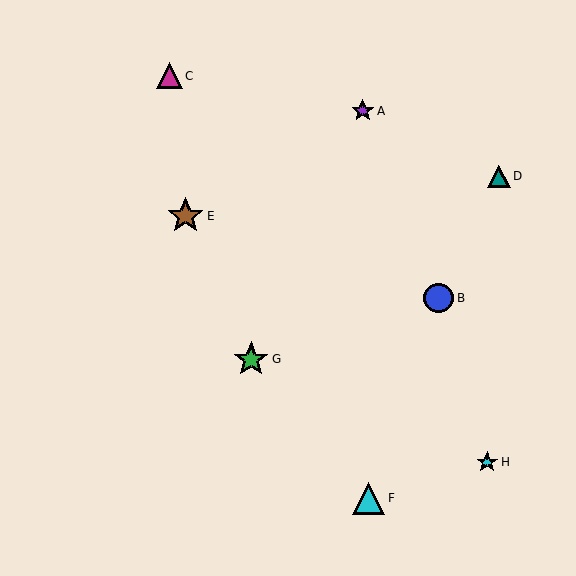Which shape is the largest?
The brown star (labeled E) is the largest.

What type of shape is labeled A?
Shape A is a purple star.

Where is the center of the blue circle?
The center of the blue circle is at (439, 298).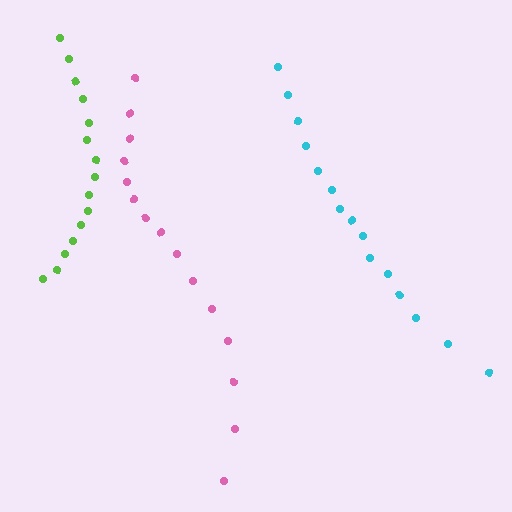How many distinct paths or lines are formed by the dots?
There are 3 distinct paths.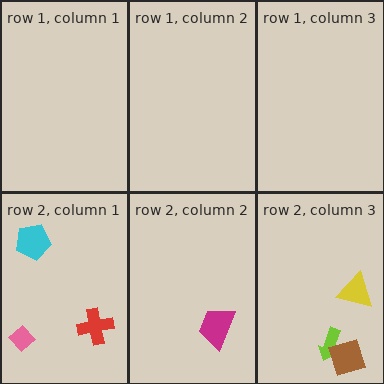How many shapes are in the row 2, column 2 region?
1.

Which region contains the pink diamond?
The row 2, column 1 region.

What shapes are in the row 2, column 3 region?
The lime arrow, the yellow triangle, the brown square.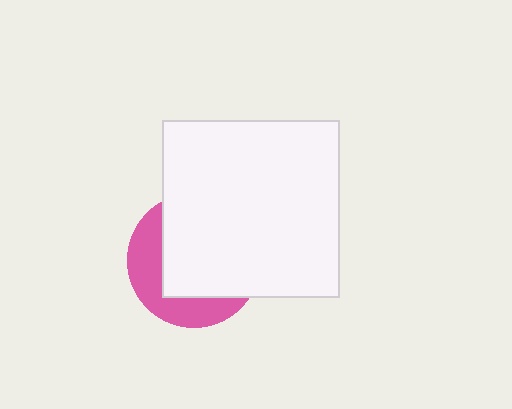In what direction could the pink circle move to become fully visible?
The pink circle could move toward the lower-left. That would shift it out from behind the white square entirely.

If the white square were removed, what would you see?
You would see the complete pink circle.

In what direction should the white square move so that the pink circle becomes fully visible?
The white square should move toward the upper-right. That is the shortest direction to clear the overlap and leave the pink circle fully visible.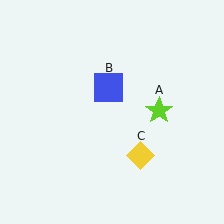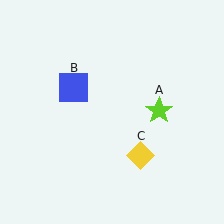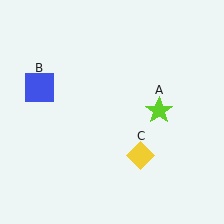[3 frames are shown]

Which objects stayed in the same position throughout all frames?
Lime star (object A) and yellow diamond (object C) remained stationary.